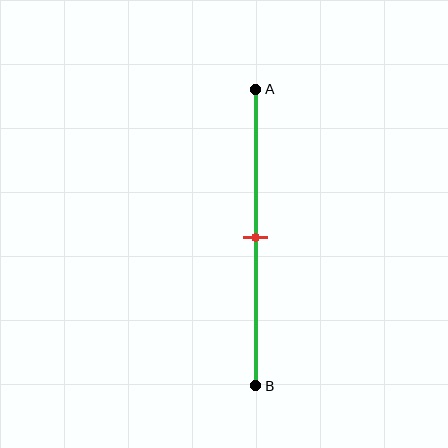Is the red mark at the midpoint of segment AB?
Yes, the mark is approximately at the midpoint.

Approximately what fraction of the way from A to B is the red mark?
The red mark is approximately 50% of the way from A to B.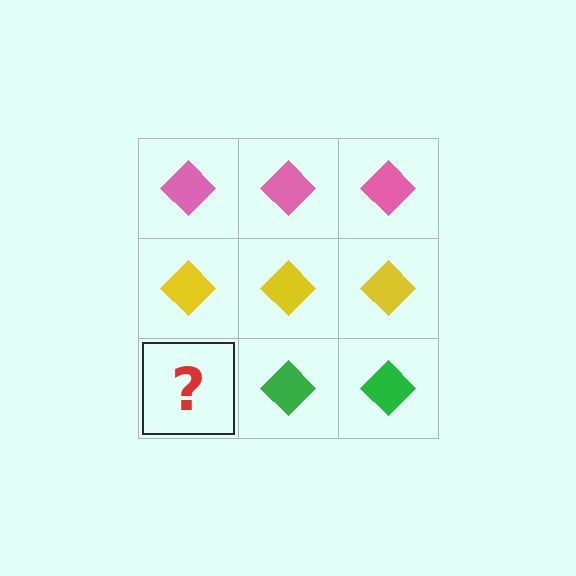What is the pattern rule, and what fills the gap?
The rule is that each row has a consistent color. The gap should be filled with a green diamond.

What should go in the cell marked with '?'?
The missing cell should contain a green diamond.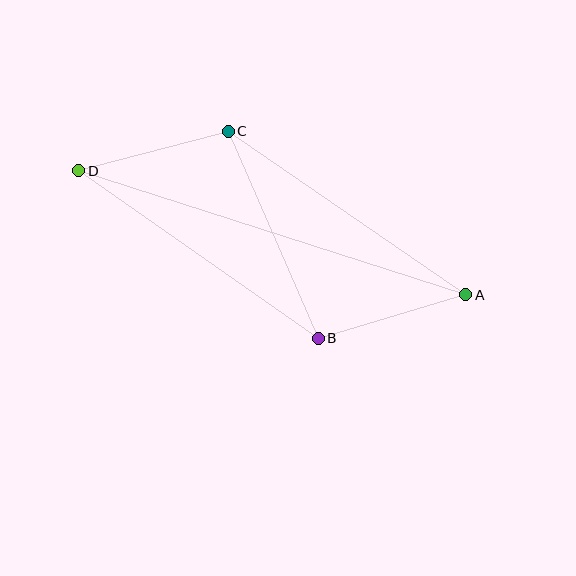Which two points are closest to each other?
Points A and B are closest to each other.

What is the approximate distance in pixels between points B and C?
The distance between B and C is approximately 226 pixels.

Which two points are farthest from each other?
Points A and D are farthest from each other.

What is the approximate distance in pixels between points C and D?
The distance between C and D is approximately 155 pixels.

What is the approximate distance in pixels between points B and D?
The distance between B and D is approximately 292 pixels.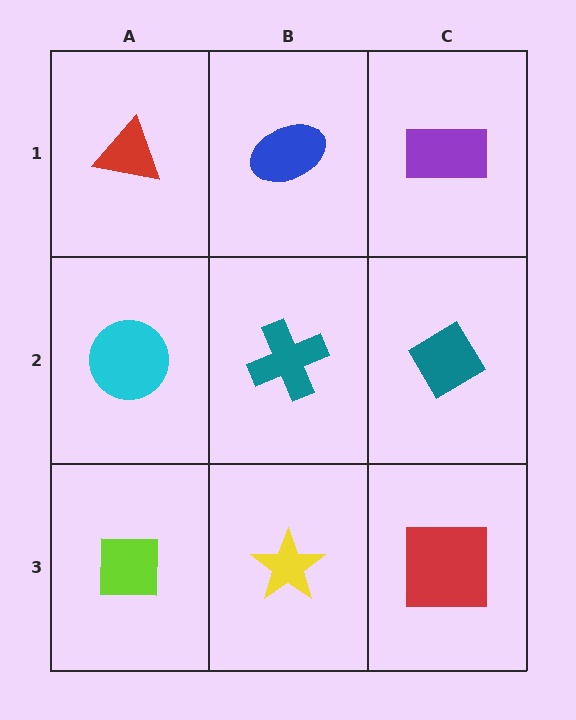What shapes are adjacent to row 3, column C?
A teal diamond (row 2, column C), a yellow star (row 3, column B).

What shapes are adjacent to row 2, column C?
A purple rectangle (row 1, column C), a red square (row 3, column C), a teal cross (row 2, column B).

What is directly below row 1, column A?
A cyan circle.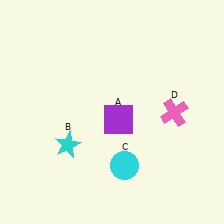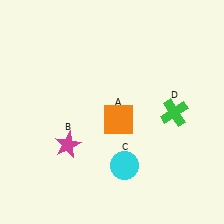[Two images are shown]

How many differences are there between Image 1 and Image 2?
There are 3 differences between the two images.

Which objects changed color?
A changed from purple to orange. B changed from cyan to magenta. D changed from pink to green.